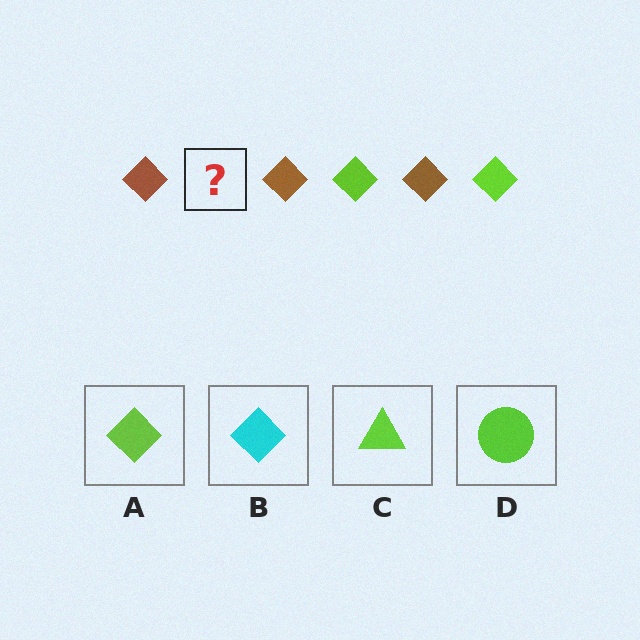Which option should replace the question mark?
Option A.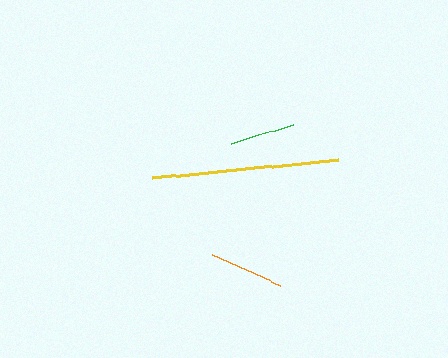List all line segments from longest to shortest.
From longest to shortest: yellow, orange, green.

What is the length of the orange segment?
The orange segment is approximately 75 pixels long.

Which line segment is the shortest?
The green line is the shortest at approximately 63 pixels.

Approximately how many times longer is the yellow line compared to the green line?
The yellow line is approximately 3.0 times the length of the green line.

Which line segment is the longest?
The yellow line is the longest at approximately 187 pixels.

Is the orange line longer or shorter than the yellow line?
The yellow line is longer than the orange line.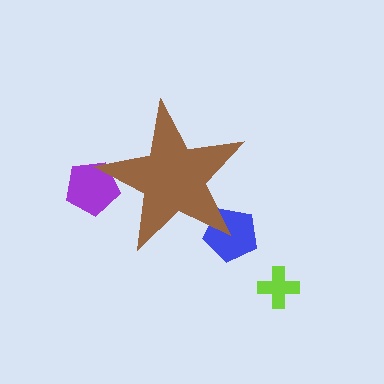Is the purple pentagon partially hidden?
Yes, the purple pentagon is partially hidden behind the brown star.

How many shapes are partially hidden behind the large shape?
2 shapes are partially hidden.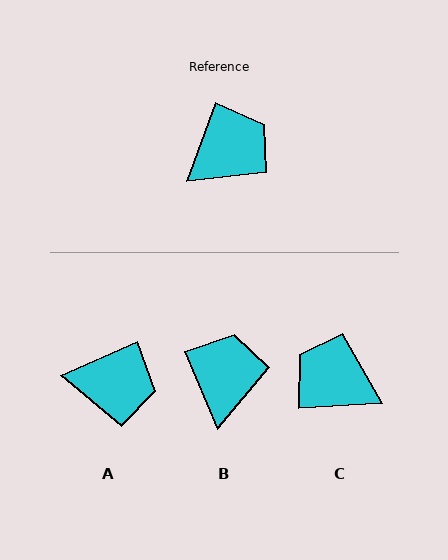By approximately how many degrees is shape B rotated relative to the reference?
Approximately 43 degrees counter-clockwise.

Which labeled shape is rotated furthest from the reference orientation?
C, about 113 degrees away.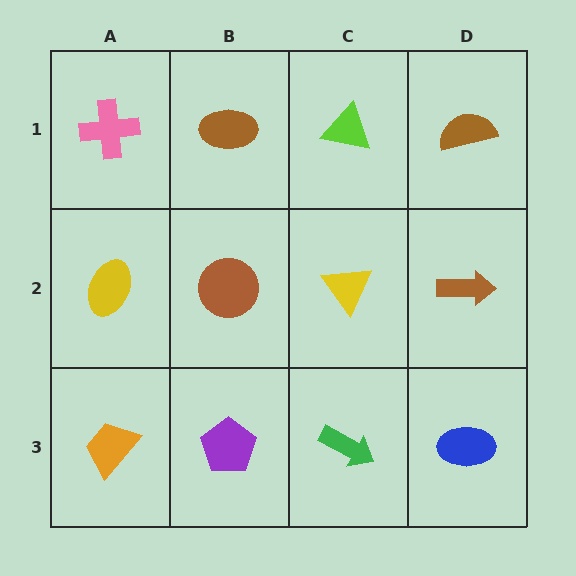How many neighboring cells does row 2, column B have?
4.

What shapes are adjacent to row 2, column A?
A pink cross (row 1, column A), an orange trapezoid (row 3, column A), a brown circle (row 2, column B).